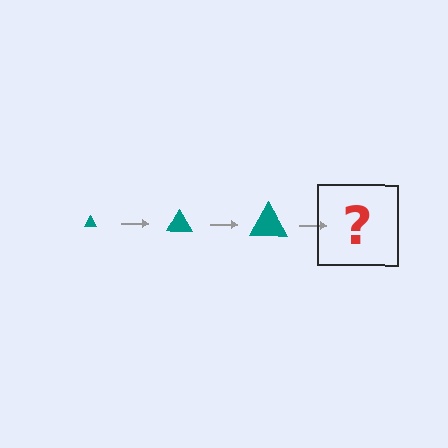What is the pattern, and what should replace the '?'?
The pattern is that the triangle gets progressively larger each step. The '?' should be a teal triangle, larger than the previous one.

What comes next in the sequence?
The next element should be a teal triangle, larger than the previous one.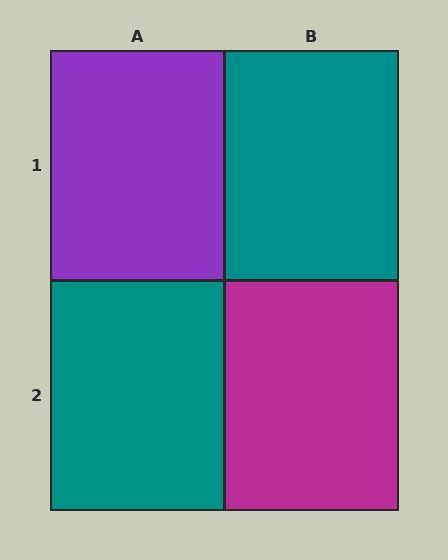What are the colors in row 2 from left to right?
Teal, magenta.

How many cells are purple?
1 cell is purple.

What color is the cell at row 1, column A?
Purple.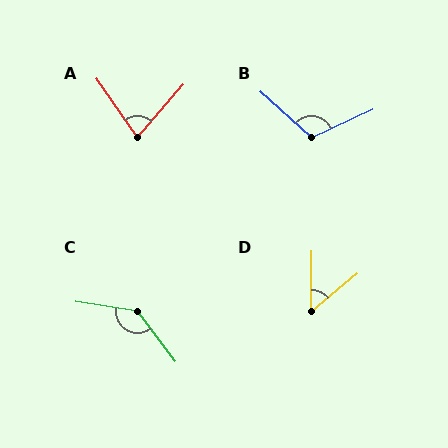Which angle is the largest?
C, at approximately 136 degrees.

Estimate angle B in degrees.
Approximately 113 degrees.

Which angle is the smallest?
D, at approximately 51 degrees.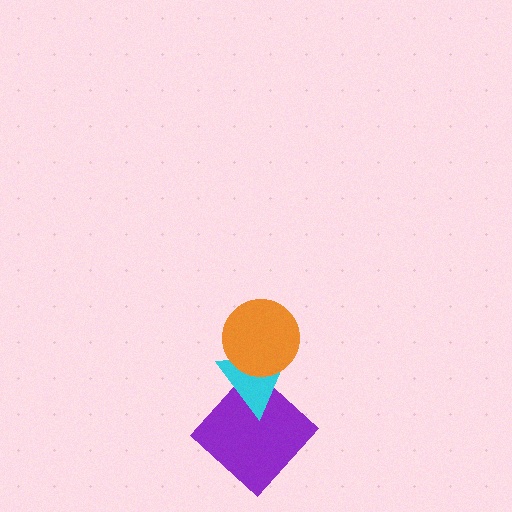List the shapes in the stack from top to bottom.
From top to bottom: the orange circle, the cyan triangle, the purple diamond.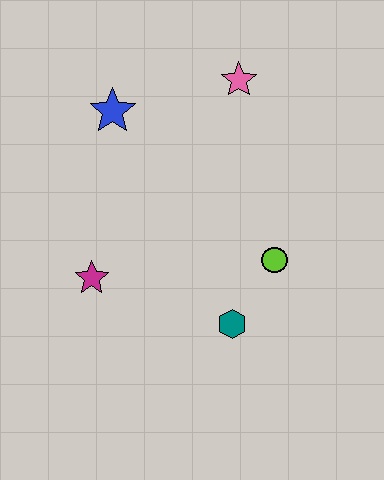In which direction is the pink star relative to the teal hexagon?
The pink star is above the teal hexagon.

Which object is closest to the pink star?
The blue star is closest to the pink star.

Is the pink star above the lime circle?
Yes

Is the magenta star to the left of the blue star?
Yes